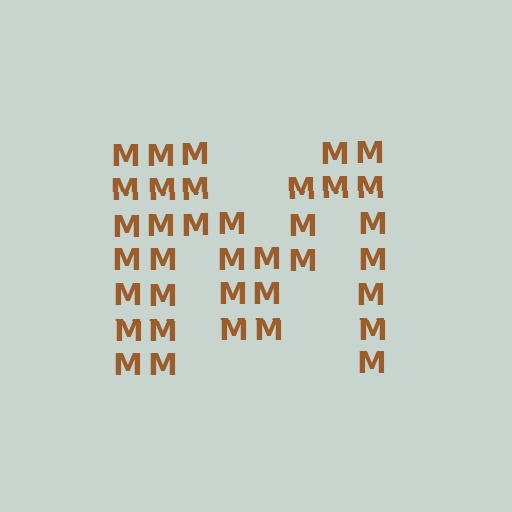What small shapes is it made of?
It is made of small letter M's.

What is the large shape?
The large shape is the letter M.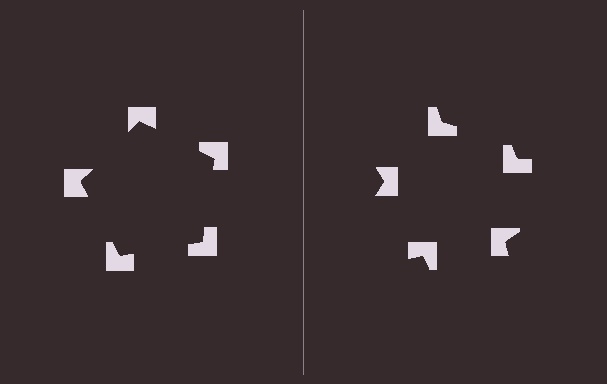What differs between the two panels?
The notched squares are positioned identically on both sides; only the wedge orientations differ. On the left they align to a pentagon; on the right they are misaligned.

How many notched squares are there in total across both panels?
10 — 5 on each side.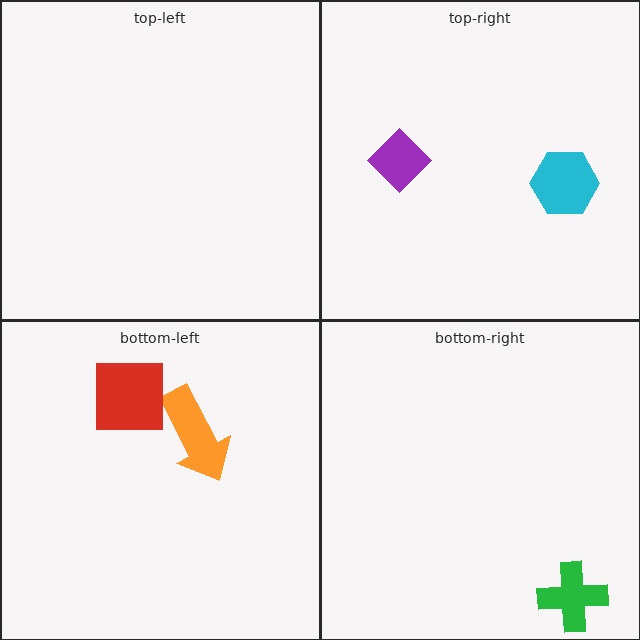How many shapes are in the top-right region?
2.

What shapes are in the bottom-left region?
The orange arrow, the red square.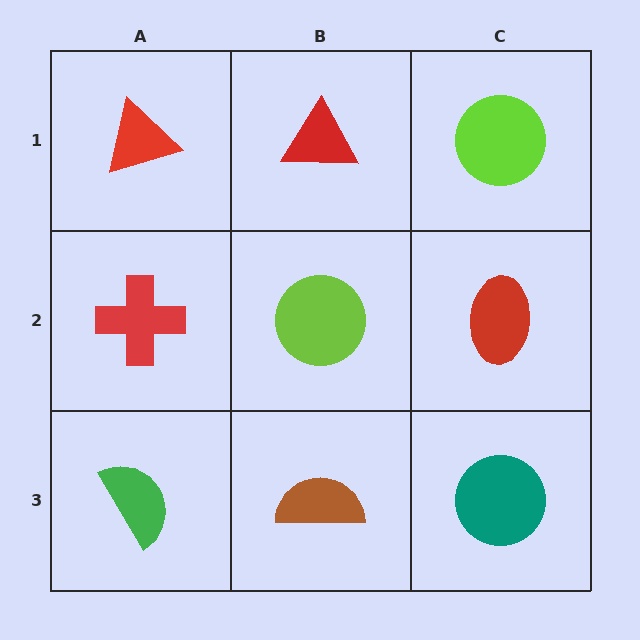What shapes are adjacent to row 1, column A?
A red cross (row 2, column A), a red triangle (row 1, column B).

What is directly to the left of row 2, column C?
A lime circle.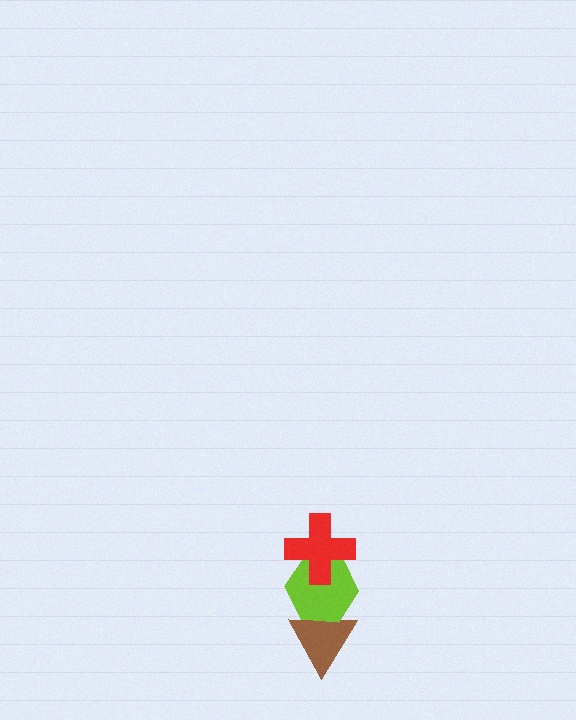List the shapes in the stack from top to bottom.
From top to bottom: the red cross, the lime hexagon, the brown triangle.